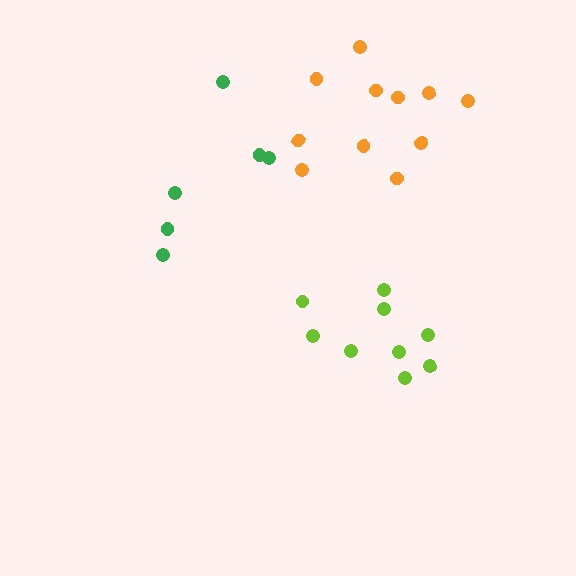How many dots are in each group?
Group 1: 9 dots, Group 2: 6 dots, Group 3: 11 dots (26 total).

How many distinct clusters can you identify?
There are 3 distinct clusters.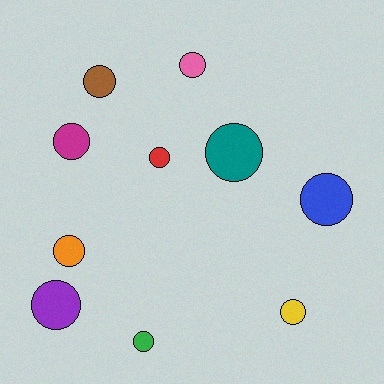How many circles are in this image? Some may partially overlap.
There are 10 circles.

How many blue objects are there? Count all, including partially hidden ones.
There is 1 blue object.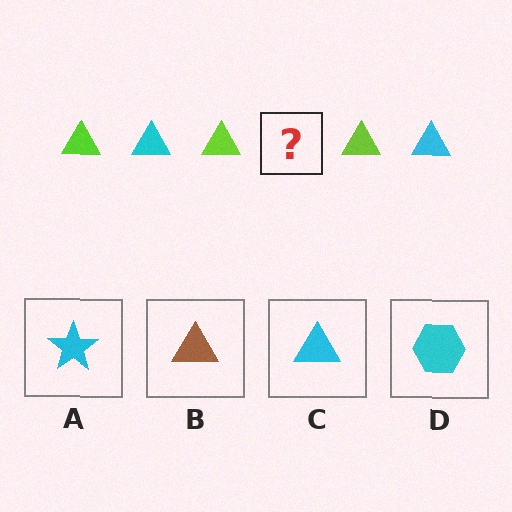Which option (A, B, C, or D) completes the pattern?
C.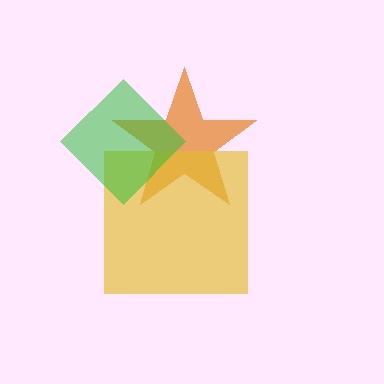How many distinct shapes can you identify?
There are 3 distinct shapes: an orange star, a yellow square, a green diamond.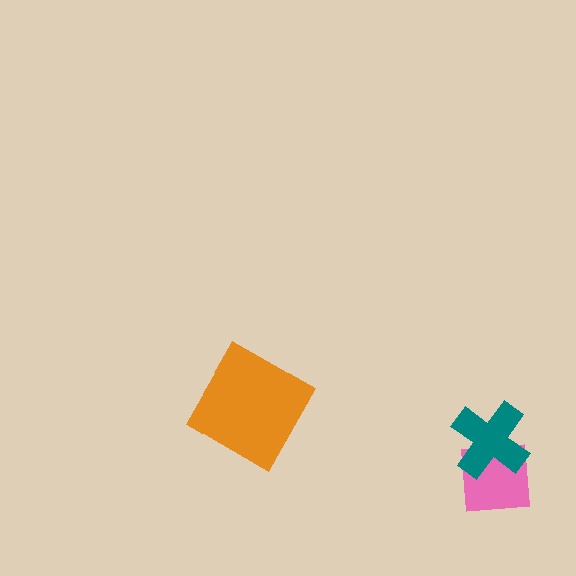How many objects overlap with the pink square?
1 object overlaps with the pink square.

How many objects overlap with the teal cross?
1 object overlaps with the teal cross.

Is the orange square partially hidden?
No, no other shape covers it.